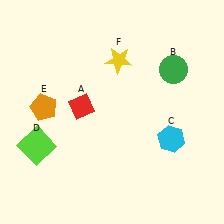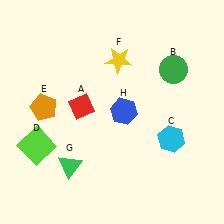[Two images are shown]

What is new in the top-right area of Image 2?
A blue hexagon (H) was added in the top-right area of Image 2.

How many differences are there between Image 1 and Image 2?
There are 2 differences between the two images.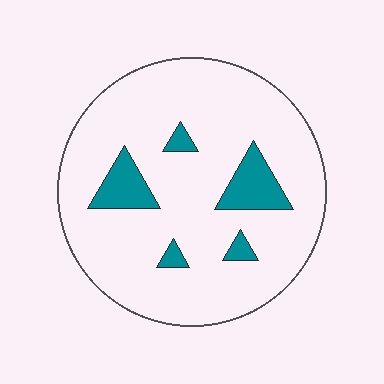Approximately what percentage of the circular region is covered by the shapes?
Approximately 10%.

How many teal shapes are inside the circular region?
5.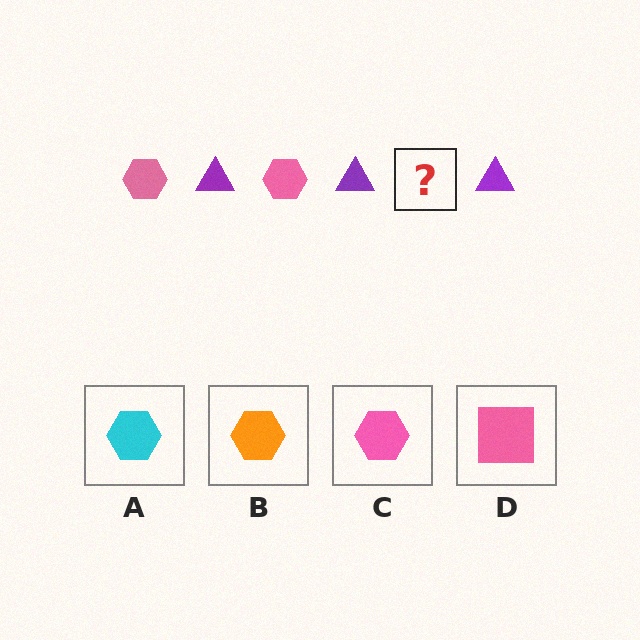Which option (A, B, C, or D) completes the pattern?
C.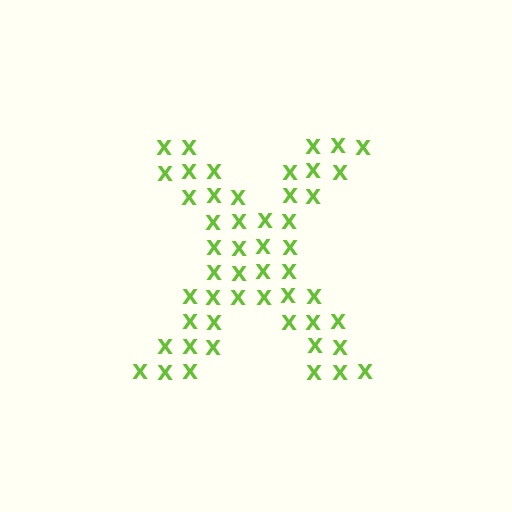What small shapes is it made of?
It is made of small letter X's.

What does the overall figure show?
The overall figure shows the letter X.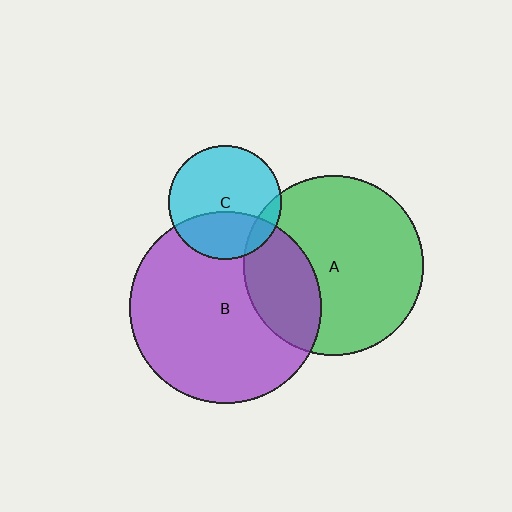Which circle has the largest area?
Circle B (purple).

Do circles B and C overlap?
Yes.